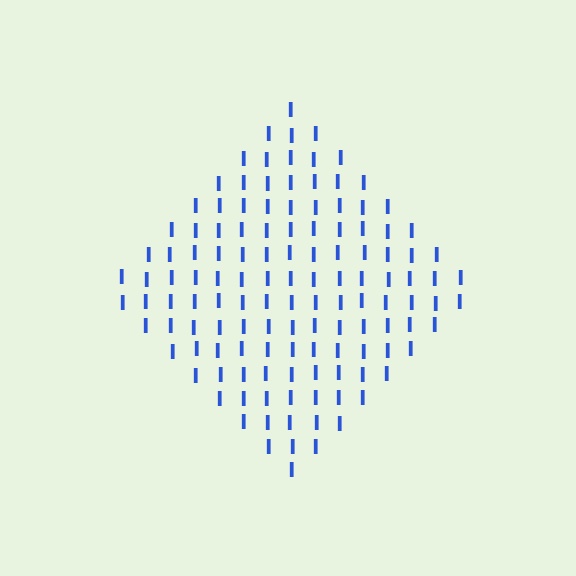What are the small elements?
The small elements are letter I's.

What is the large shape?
The large shape is a diamond.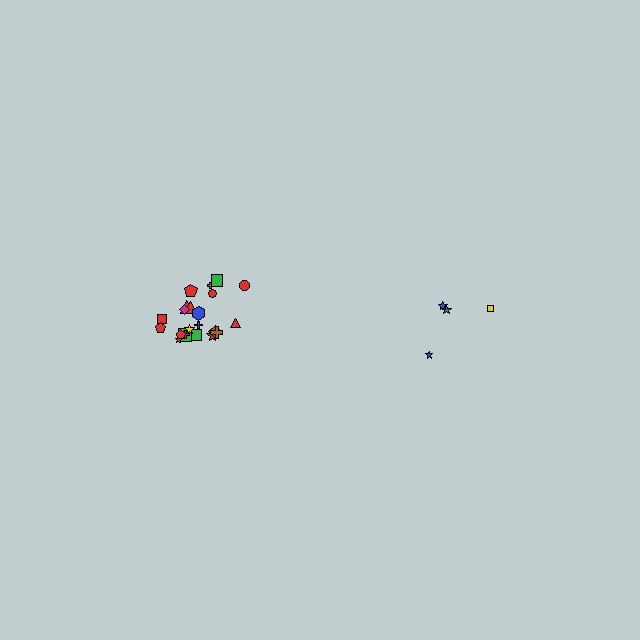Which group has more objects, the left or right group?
The left group.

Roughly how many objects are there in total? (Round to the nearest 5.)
Roughly 25 objects in total.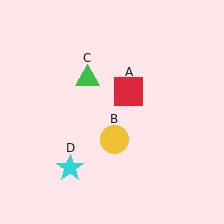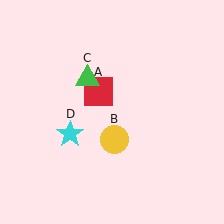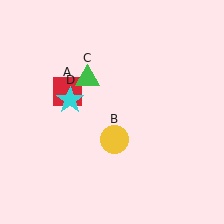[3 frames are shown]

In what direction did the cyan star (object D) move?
The cyan star (object D) moved up.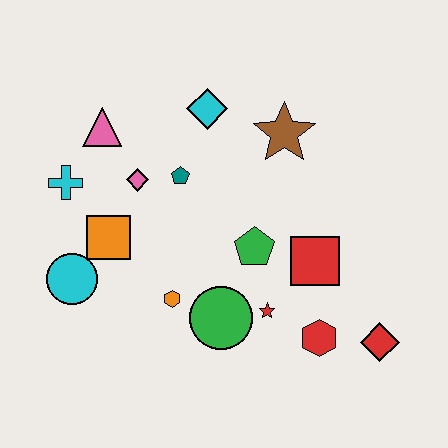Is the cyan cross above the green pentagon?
Yes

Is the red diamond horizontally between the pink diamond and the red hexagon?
No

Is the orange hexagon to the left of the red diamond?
Yes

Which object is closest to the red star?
The green circle is closest to the red star.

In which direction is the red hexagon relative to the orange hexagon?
The red hexagon is to the right of the orange hexagon.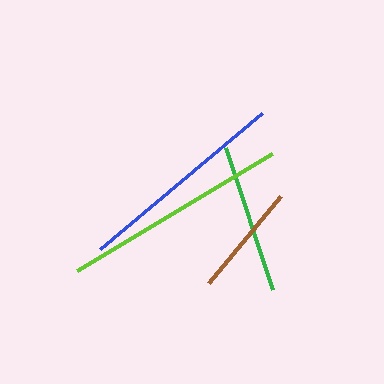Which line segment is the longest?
The lime line is the longest at approximately 228 pixels.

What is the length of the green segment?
The green segment is approximately 150 pixels long.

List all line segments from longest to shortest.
From longest to shortest: lime, blue, green, brown.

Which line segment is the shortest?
The brown line is the shortest at approximately 113 pixels.